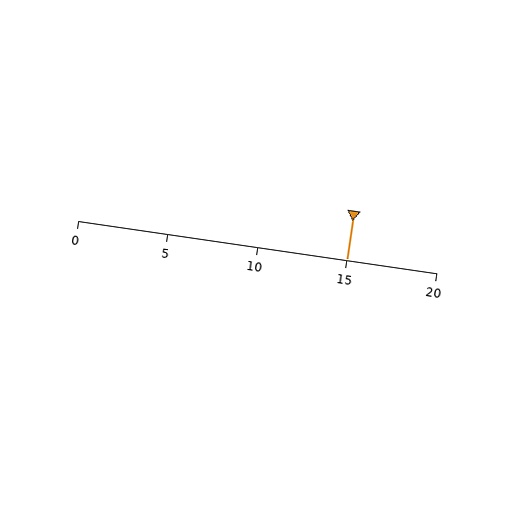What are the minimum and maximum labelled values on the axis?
The axis runs from 0 to 20.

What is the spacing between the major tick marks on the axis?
The major ticks are spaced 5 apart.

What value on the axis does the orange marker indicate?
The marker indicates approximately 15.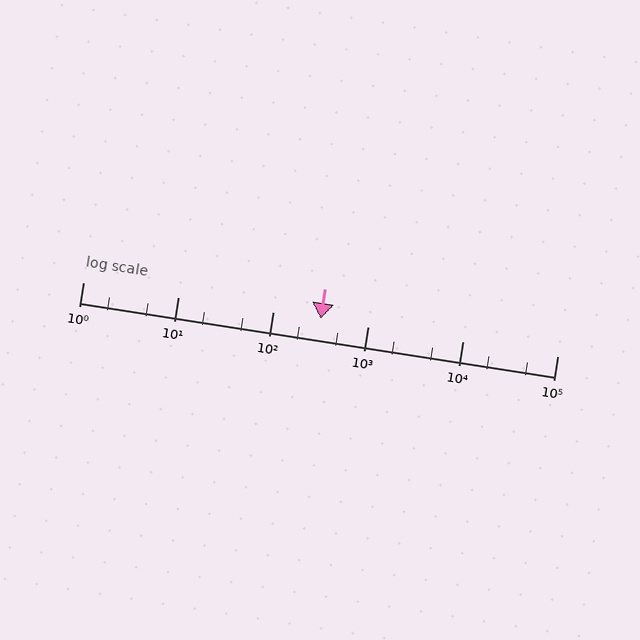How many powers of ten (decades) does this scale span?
The scale spans 5 decades, from 1 to 100000.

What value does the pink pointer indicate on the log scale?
The pointer indicates approximately 320.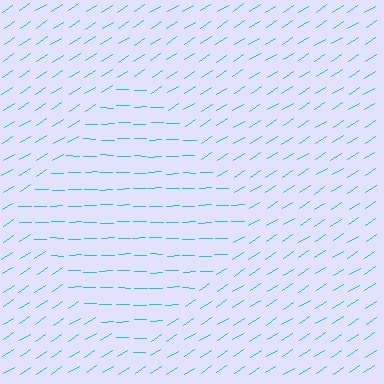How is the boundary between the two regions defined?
The boundary is defined purely by a change in line orientation (approximately 32 degrees difference). All lines are the same color and thickness.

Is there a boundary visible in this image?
Yes, there is a texture boundary formed by a change in line orientation.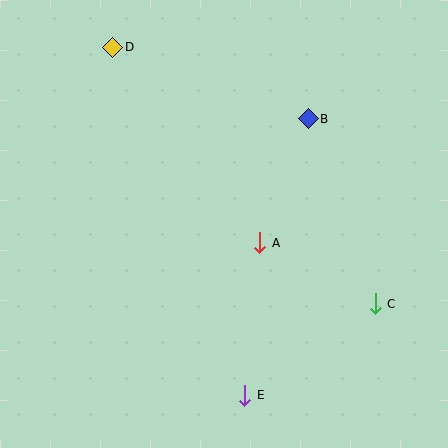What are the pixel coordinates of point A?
Point A is at (260, 243).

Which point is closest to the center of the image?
Point A at (260, 243) is closest to the center.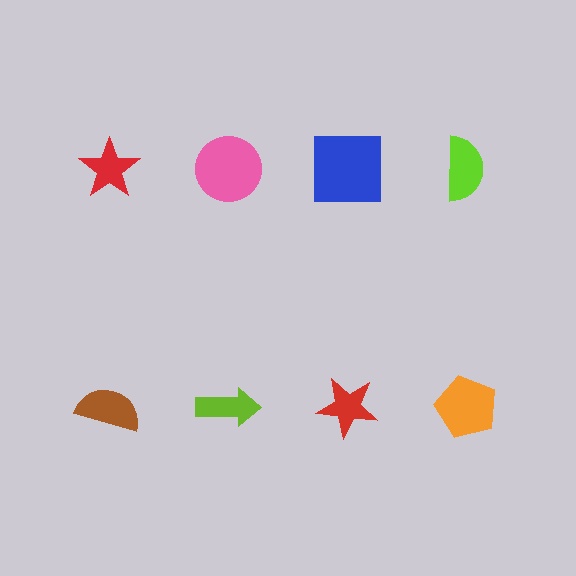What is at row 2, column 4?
An orange pentagon.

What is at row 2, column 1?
A brown semicircle.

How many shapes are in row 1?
4 shapes.